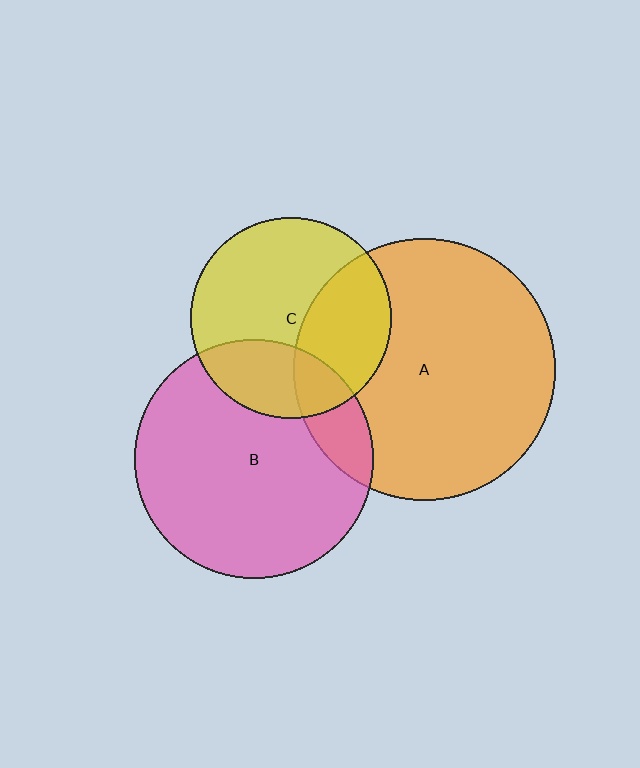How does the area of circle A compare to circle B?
Approximately 1.2 times.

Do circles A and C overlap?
Yes.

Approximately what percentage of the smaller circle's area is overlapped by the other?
Approximately 35%.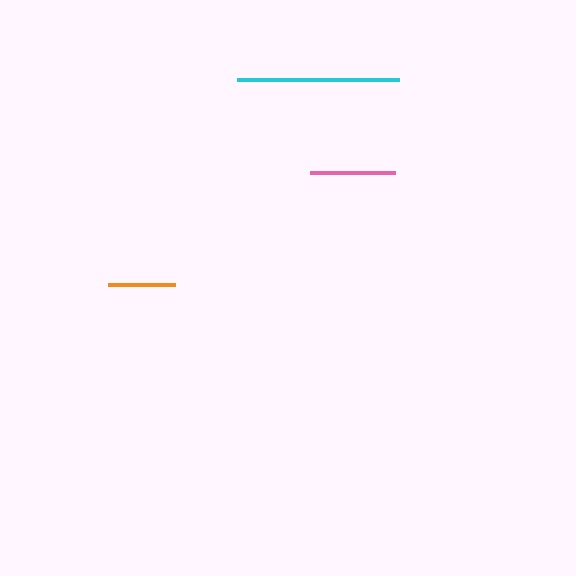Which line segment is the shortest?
The orange line is the shortest at approximately 66 pixels.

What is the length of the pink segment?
The pink segment is approximately 84 pixels long.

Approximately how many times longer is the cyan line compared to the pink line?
The cyan line is approximately 1.9 times the length of the pink line.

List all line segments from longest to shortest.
From longest to shortest: cyan, pink, orange.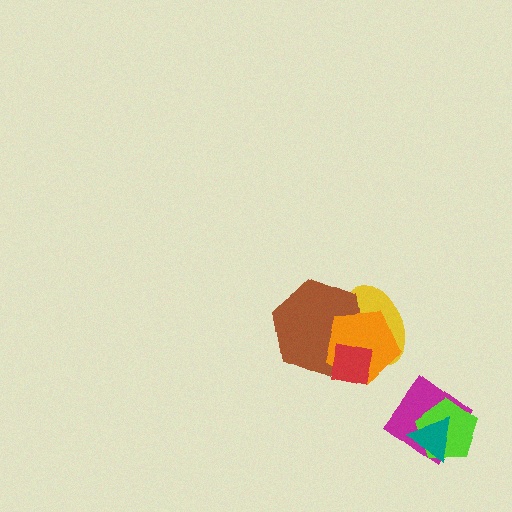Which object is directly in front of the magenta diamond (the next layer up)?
The lime pentagon is directly in front of the magenta diamond.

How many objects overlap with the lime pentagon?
2 objects overlap with the lime pentagon.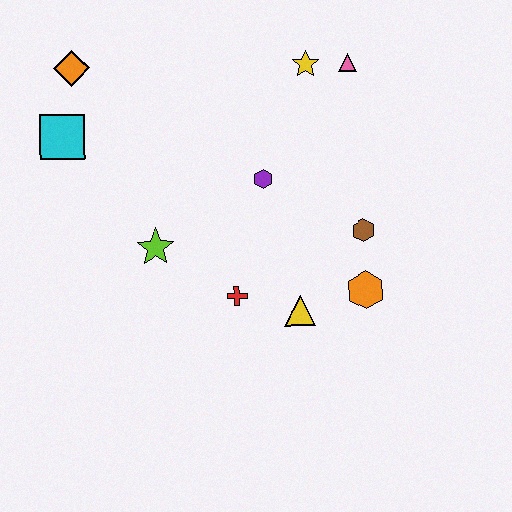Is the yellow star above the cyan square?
Yes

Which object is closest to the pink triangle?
The yellow star is closest to the pink triangle.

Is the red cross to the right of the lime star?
Yes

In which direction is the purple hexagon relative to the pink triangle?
The purple hexagon is below the pink triangle.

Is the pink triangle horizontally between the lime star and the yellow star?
No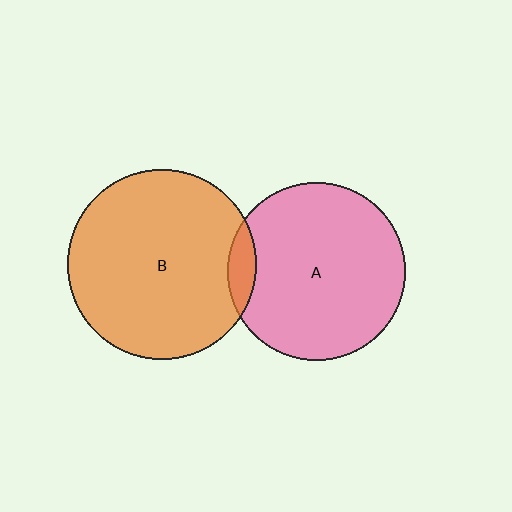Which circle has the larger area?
Circle B (orange).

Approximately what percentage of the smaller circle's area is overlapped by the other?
Approximately 10%.